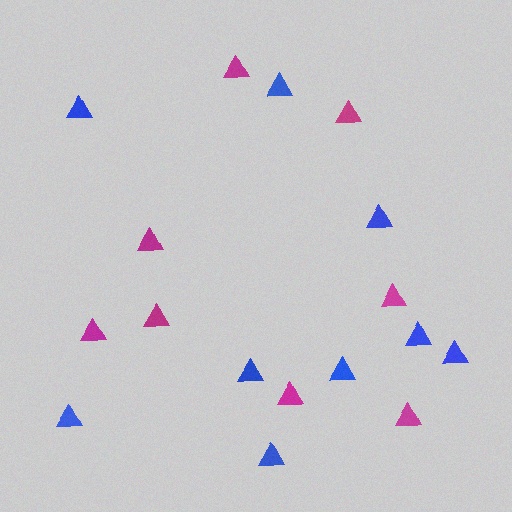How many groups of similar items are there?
There are 2 groups: one group of blue triangles (9) and one group of magenta triangles (8).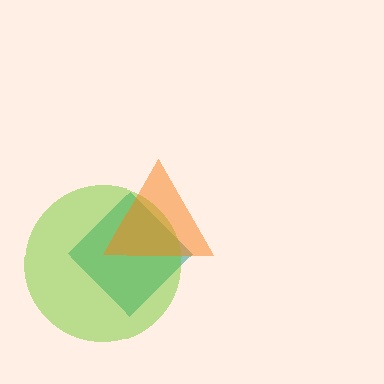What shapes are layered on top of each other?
The layered shapes are: a teal diamond, a lime circle, an orange triangle.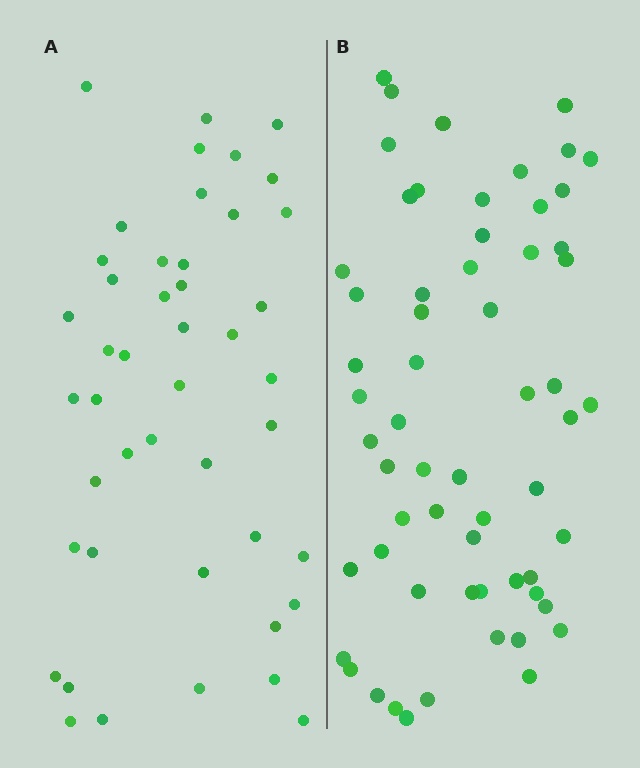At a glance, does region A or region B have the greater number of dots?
Region B (the right region) has more dots.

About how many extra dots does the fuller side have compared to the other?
Region B has approximately 15 more dots than region A.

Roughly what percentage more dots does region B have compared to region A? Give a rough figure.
About 35% more.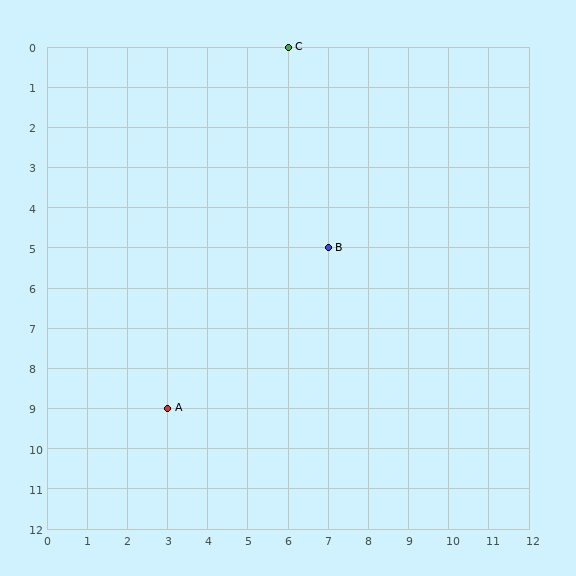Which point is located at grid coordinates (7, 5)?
Point B is at (7, 5).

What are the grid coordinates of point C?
Point C is at grid coordinates (6, 0).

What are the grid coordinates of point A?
Point A is at grid coordinates (3, 9).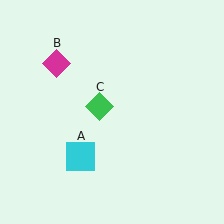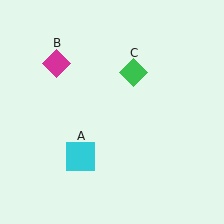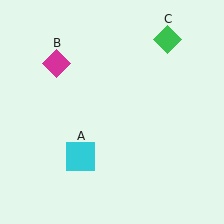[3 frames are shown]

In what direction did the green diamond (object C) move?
The green diamond (object C) moved up and to the right.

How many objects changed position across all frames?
1 object changed position: green diamond (object C).